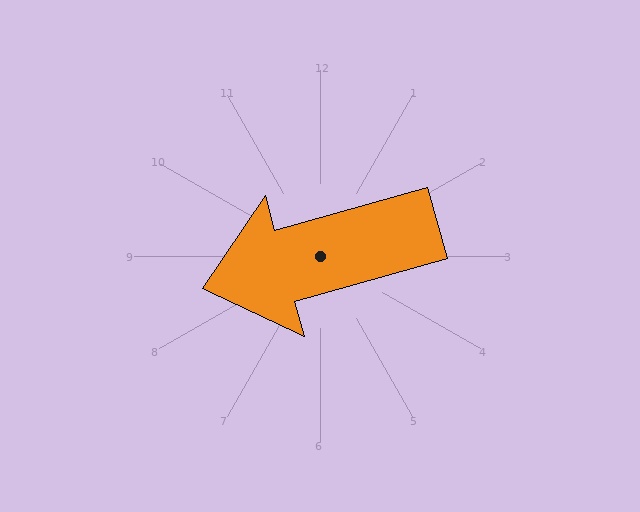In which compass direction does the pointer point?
West.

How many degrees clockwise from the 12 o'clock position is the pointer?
Approximately 254 degrees.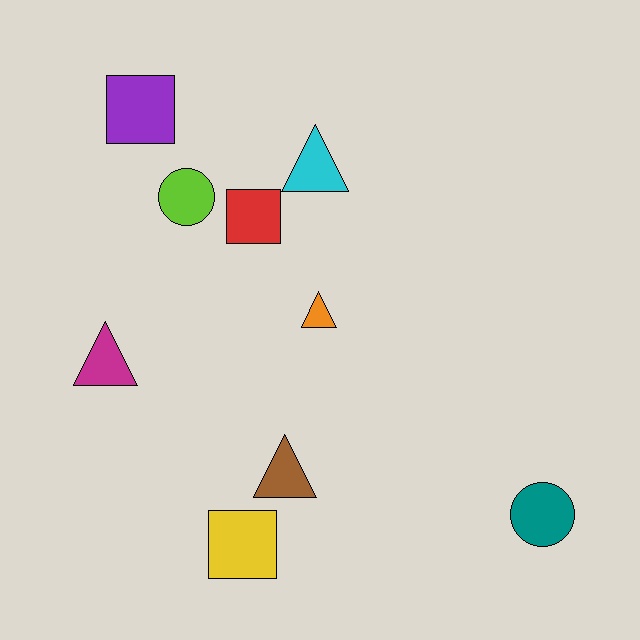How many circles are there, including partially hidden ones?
There are 2 circles.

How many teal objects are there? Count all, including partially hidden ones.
There is 1 teal object.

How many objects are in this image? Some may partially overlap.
There are 9 objects.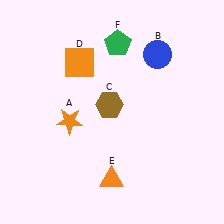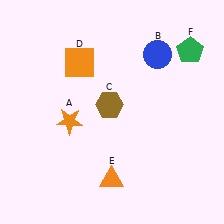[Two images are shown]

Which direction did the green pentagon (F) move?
The green pentagon (F) moved right.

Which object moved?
The green pentagon (F) moved right.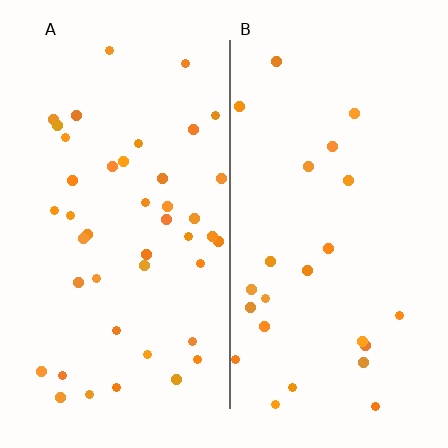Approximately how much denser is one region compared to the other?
Approximately 1.8× — region A over region B.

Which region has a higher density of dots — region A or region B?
A (the left).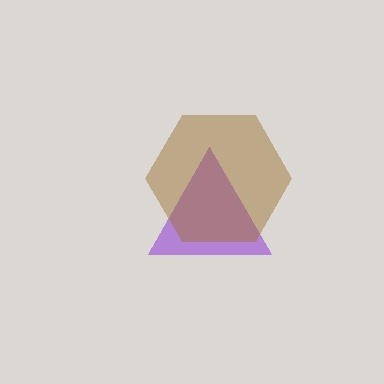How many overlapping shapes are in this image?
There are 2 overlapping shapes in the image.